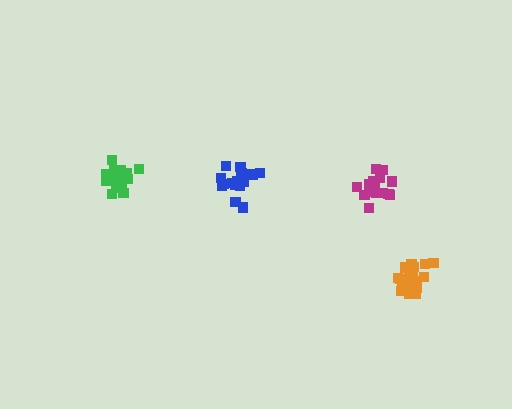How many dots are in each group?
Group 1: 19 dots, Group 2: 19 dots, Group 3: 18 dots, Group 4: 19 dots (75 total).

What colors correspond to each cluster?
The clusters are colored: magenta, green, orange, blue.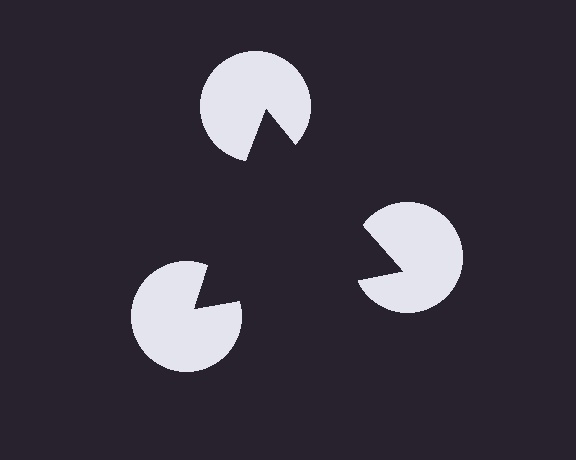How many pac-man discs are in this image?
There are 3 — one at each vertex of the illusory triangle.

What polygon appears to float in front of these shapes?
An illusory triangle — its edges are inferred from the aligned wedge cuts in the pac-man discs, not physically drawn.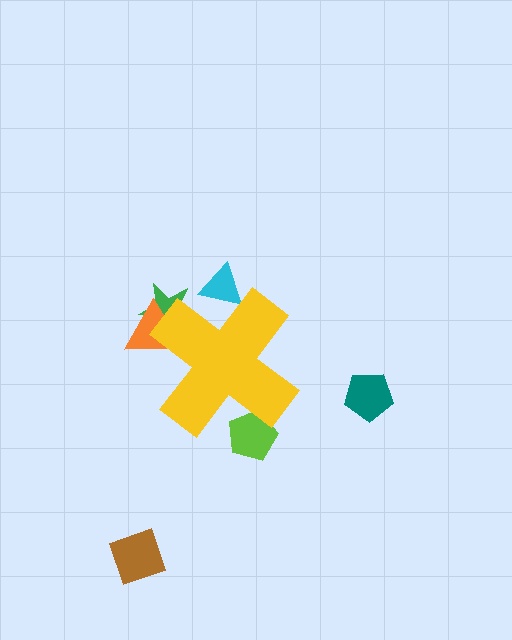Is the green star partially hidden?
Yes, the green star is partially hidden behind the yellow cross.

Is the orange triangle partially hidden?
Yes, the orange triangle is partially hidden behind the yellow cross.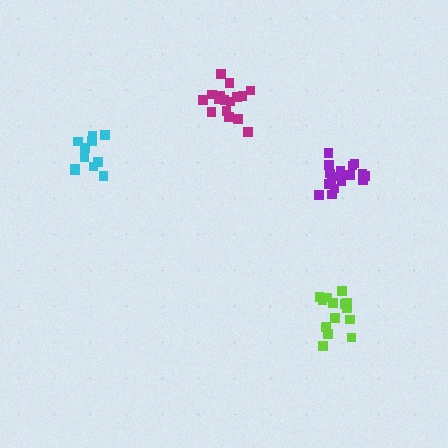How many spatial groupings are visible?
There are 4 spatial groupings.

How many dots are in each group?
Group 1: 15 dots, Group 2: 11 dots, Group 3: 16 dots, Group 4: 17 dots (59 total).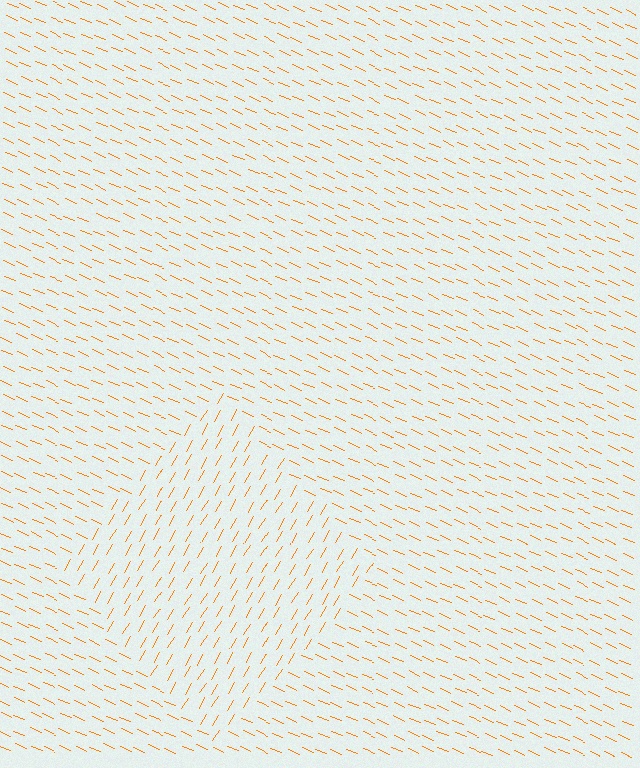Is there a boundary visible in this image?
Yes, there is a texture boundary formed by a change in line orientation.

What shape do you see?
I see a diamond.